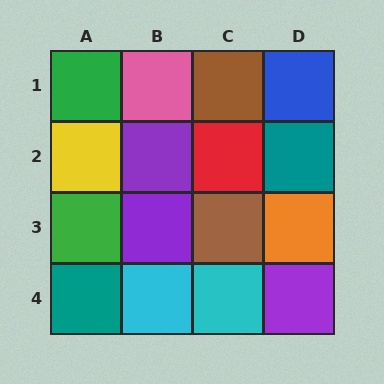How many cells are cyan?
2 cells are cyan.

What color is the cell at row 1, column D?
Blue.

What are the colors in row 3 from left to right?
Green, purple, brown, orange.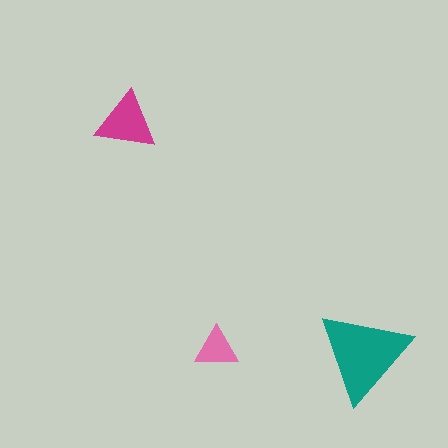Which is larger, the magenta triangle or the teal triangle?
The teal one.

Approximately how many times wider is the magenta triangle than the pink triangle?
About 1.5 times wider.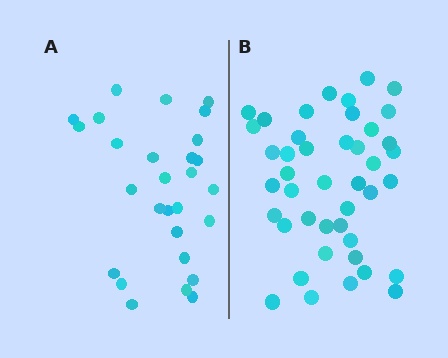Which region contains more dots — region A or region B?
Region B (the right region) has more dots.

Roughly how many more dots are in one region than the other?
Region B has approximately 15 more dots than region A.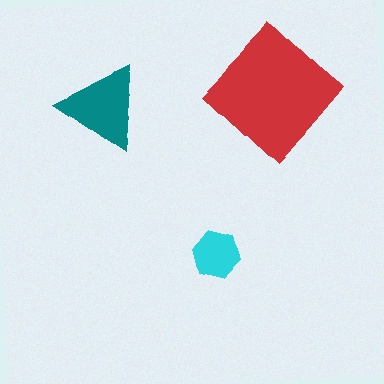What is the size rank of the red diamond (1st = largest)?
1st.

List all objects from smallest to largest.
The cyan hexagon, the teal triangle, the red diamond.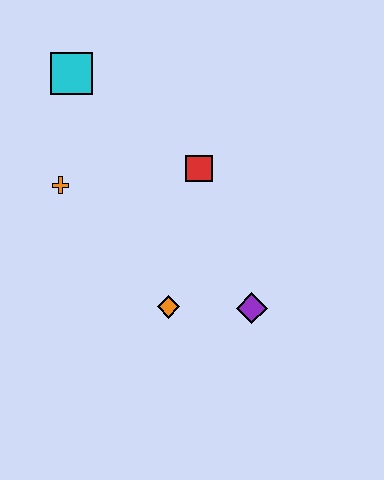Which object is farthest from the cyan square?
The purple diamond is farthest from the cyan square.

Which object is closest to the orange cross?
The cyan square is closest to the orange cross.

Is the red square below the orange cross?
No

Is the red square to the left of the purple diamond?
Yes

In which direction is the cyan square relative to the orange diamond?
The cyan square is above the orange diamond.